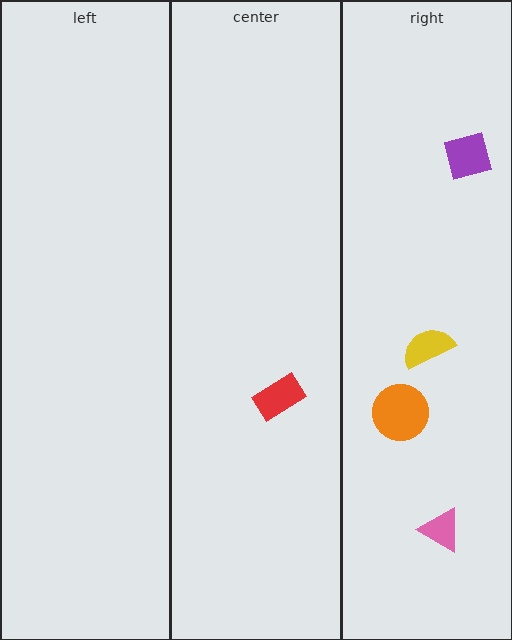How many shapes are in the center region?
1.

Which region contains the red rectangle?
The center region.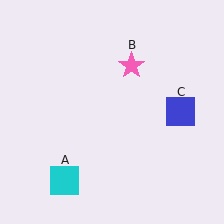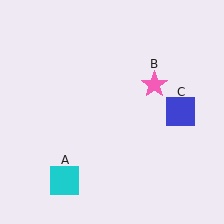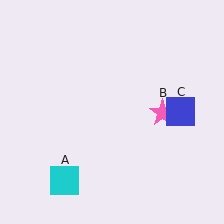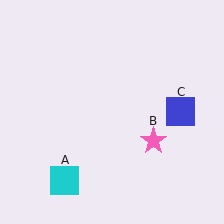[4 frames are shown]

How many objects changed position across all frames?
1 object changed position: pink star (object B).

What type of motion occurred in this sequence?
The pink star (object B) rotated clockwise around the center of the scene.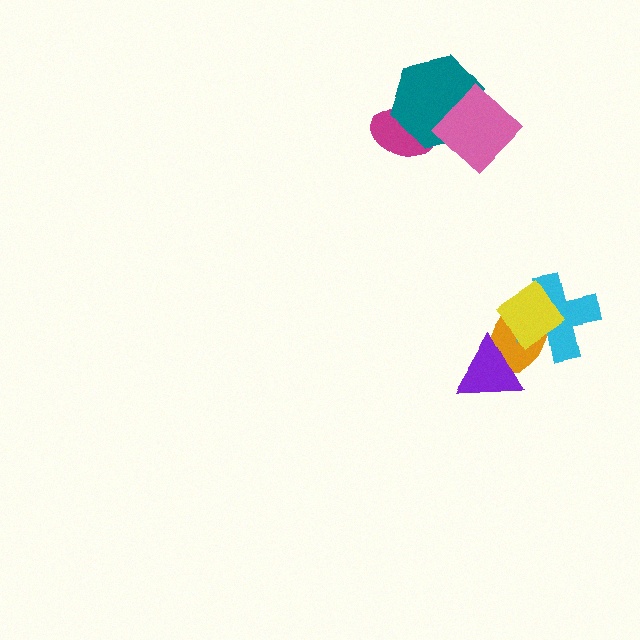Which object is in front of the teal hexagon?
The pink diamond is in front of the teal hexagon.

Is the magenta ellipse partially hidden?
Yes, it is partially covered by another shape.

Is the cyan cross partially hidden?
Yes, it is partially covered by another shape.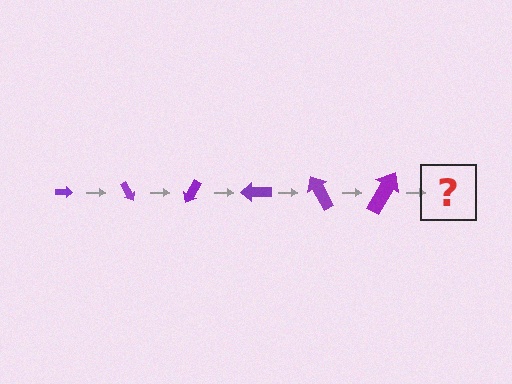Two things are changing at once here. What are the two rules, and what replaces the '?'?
The two rules are that the arrow grows larger each step and it rotates 60 degrees each step. The '?' should be an arrow, larger than the previous one and rotated 360 degrees from the start.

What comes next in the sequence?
The next element should be an arrow, larger than the previous one and rotated 360 degrees from the start.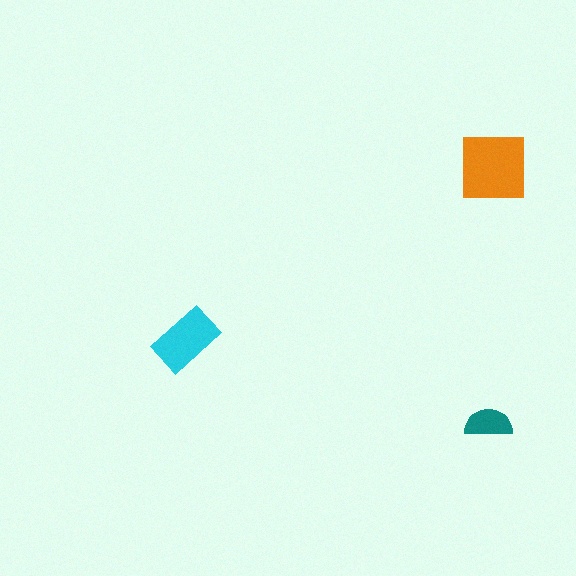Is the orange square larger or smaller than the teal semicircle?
Larger.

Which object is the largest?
The orange square.